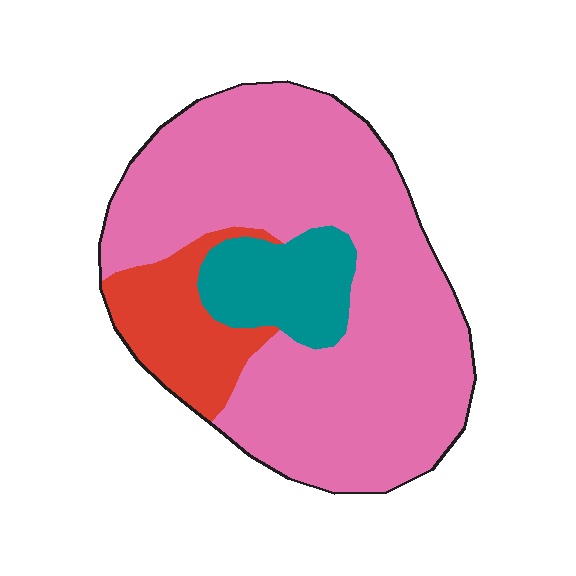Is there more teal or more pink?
Pink.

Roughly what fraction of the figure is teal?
Teal covers 13% of the figure.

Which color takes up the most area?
Pink, at roughly 75%.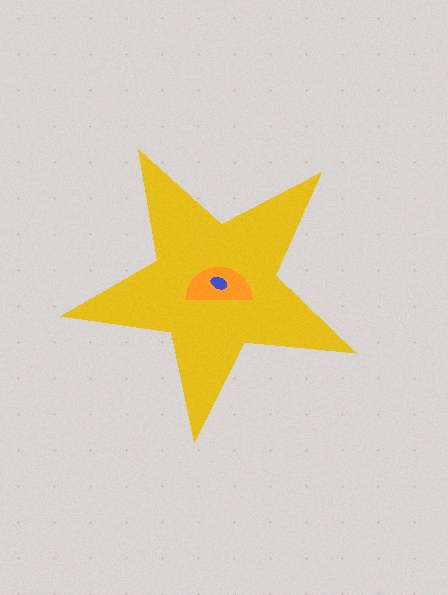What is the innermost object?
The blue ellipse.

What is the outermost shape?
The yellow star.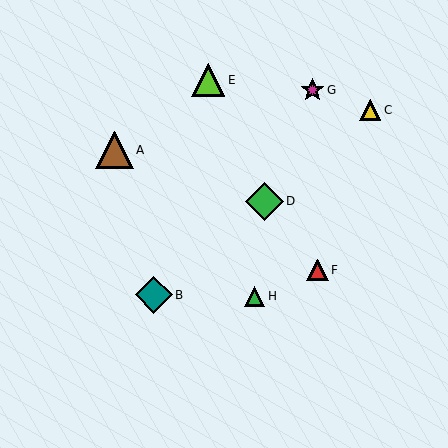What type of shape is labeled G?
Shape G is a magenta star.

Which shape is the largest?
The green diamond (labeled D) is the largest.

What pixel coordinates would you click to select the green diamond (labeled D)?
Click at (264, 201) to select the green diamond D.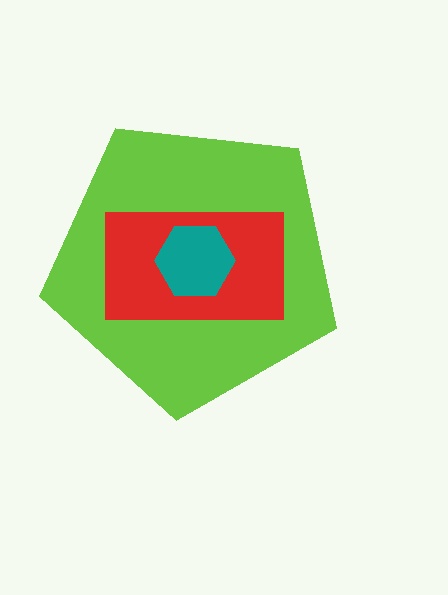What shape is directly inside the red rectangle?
The teal hexagon.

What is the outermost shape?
The lime pentagon.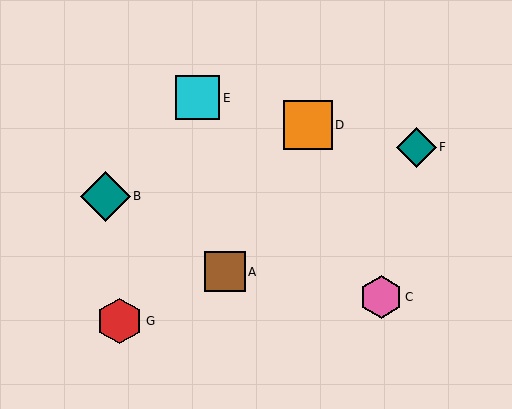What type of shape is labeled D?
Shape D is an orange square.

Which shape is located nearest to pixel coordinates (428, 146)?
The teal diamond (labeled F) at (416, 147) is nearest to that location.